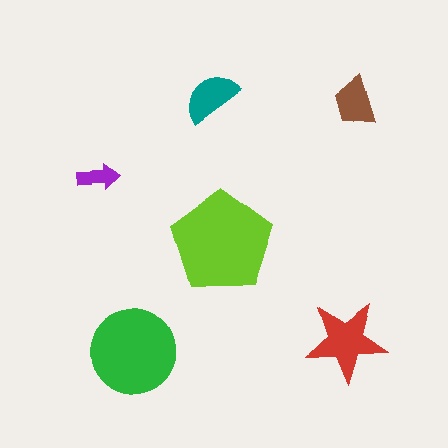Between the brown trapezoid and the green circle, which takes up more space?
The green circle.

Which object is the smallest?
The purple arrow.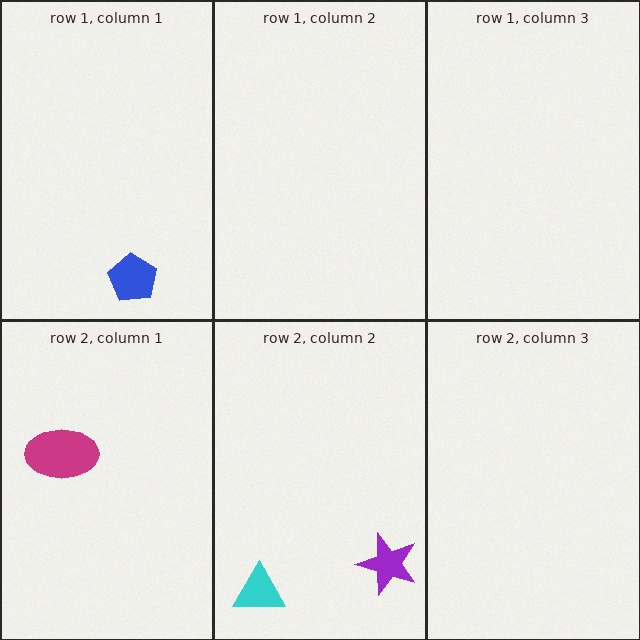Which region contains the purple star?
The row 2, column 2 region.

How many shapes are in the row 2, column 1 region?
1.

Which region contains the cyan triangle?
The row 2, column 2 region.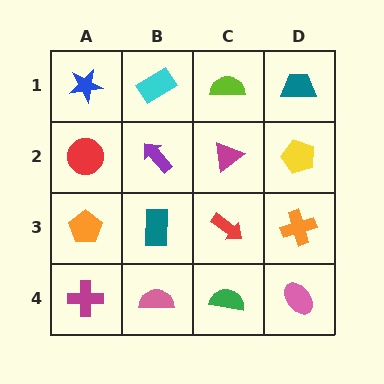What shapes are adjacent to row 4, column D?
An orange cross (row 3, column D), a green semicircle (row 4, column C).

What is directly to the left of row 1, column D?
A lime semicircle.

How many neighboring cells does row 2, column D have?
3.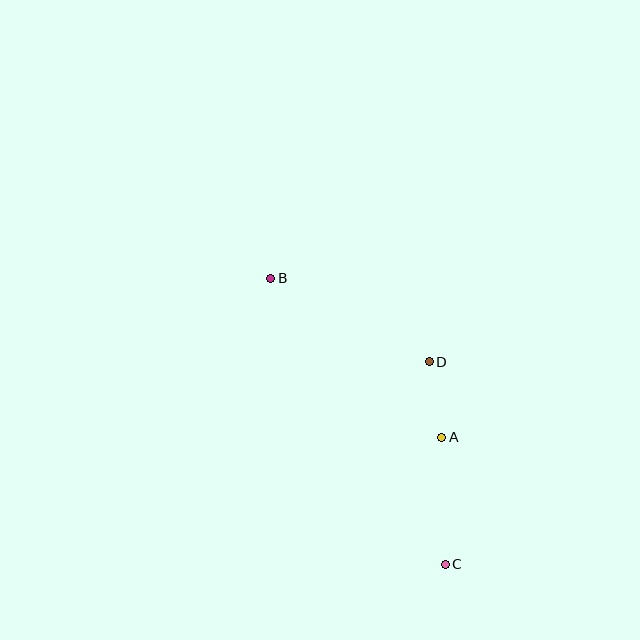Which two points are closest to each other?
Points A and D are closest to each other.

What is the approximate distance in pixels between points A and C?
The distance between A and C is approximately 127 pixels.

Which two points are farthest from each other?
Points B and C are farthest from each other.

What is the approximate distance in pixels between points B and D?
The distance between B and D is approximately 179 pixels.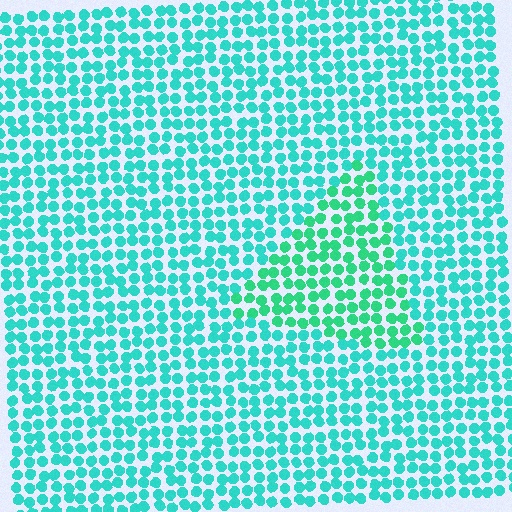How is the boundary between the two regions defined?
The boundary is defined purely by a slight shift in hue (about 24 degrees). Spacing, size, and orientation are identical on both sides.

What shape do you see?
I see a triangle.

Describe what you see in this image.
The image is filled with small cyan elements in a uniform arrangement. A triangle-shaped region is visible where the elements are tinted to a slightly different hue, forming a subtle color boundary.